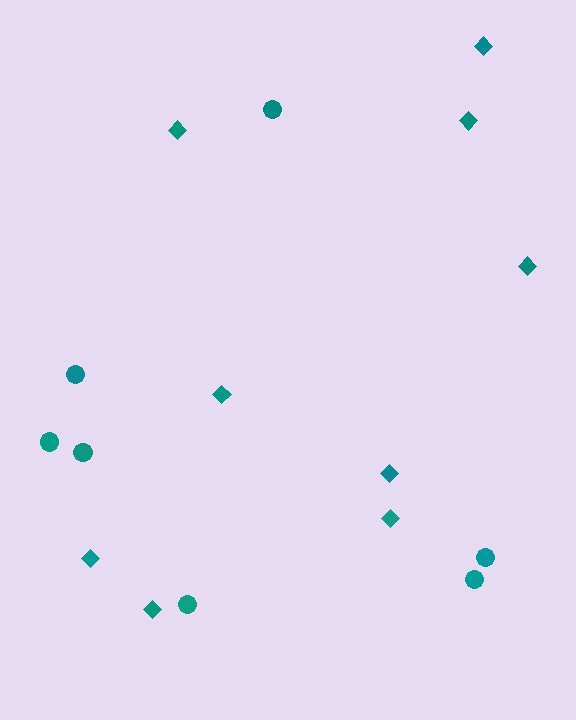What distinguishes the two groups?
There are 2 groups: one group of circles (7) and one group of diamonds (9).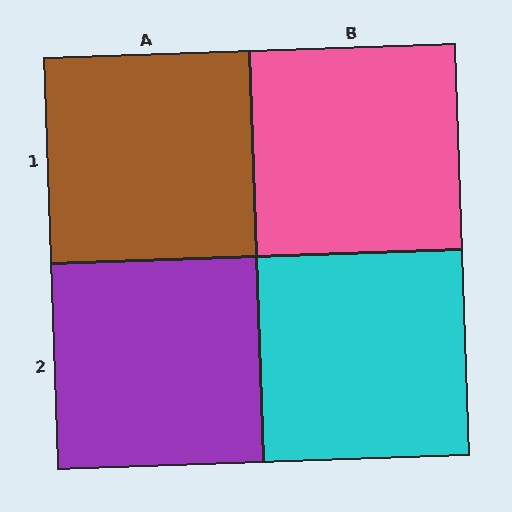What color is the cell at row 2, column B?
Cyan.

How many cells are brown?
1 cell is brown.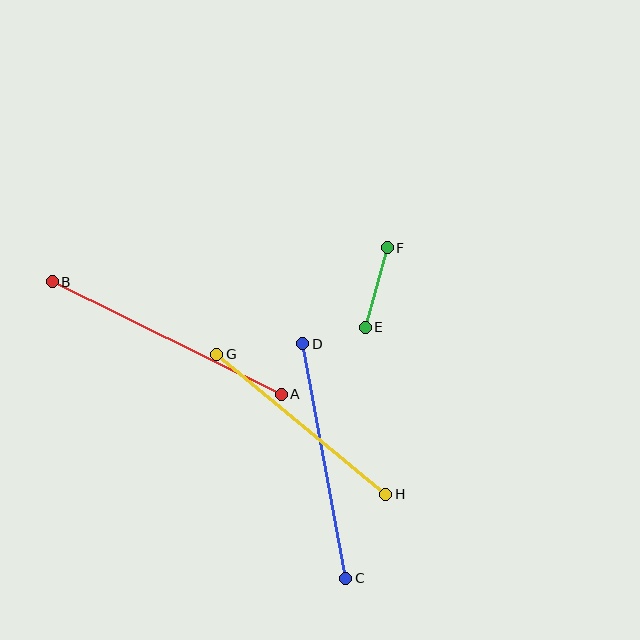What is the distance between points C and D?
The distance is approximately 239 pixels.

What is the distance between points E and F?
The distance is approximately 82 pixels.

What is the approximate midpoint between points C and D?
The midpoint is at approximately (324, 461) pixels.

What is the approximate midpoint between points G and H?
The midpoint is at approximately (301, 424) pixels.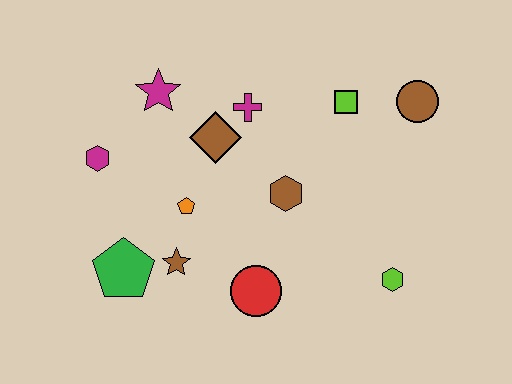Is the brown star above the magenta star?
No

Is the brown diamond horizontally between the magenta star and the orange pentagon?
No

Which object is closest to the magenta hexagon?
The magenta star is closest to the magenta hexagon.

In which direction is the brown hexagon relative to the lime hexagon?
The brown hexagon is to the left of the lime hexagon.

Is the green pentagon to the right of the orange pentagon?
No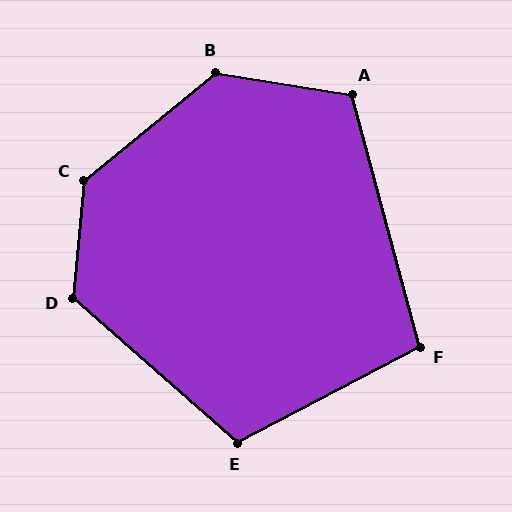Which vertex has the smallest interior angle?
F, at approximately 103 degrees.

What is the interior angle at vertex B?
Approximately 131 degrees (obtuse).